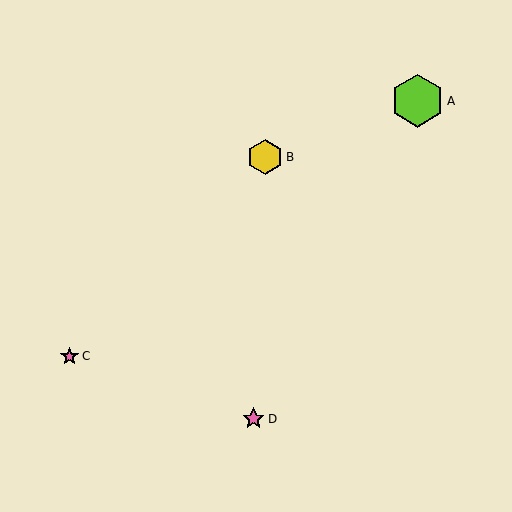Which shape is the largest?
The lime hexagon (labeled A) is the largest.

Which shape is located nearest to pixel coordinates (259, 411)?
The pink star (labeled D) at (254, 419) is nearest to that location.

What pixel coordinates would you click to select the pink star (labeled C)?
Click at (69, 356) to select the pink star C.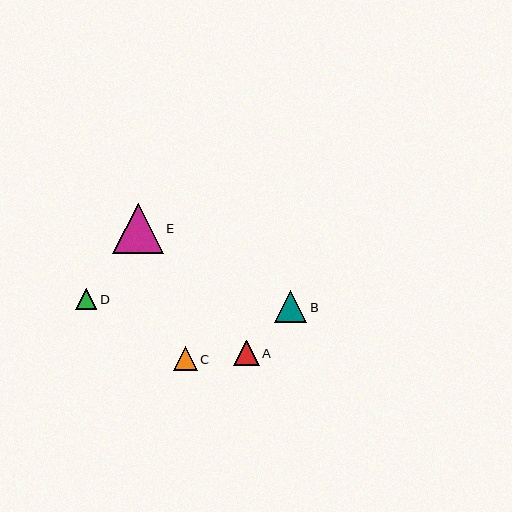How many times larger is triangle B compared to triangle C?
Triangle B is approximately 1.3 times the size of triangle C.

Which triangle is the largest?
Triangle E is the largest with a size of approximately 50 pixels.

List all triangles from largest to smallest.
From largest to smallest: E, B, A, C, D.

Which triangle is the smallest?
Triangle D is the smallest with a size of approximately 21 pixels.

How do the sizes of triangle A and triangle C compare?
Triangle A and triangle C are approximately the same size.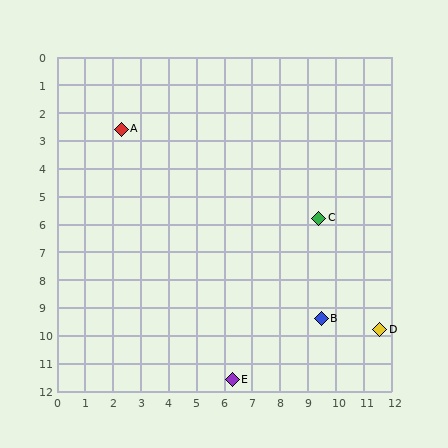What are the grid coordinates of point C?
Point C is at approximately (9.4, 5.8).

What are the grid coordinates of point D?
Point D is at approximately (11.6, 9.8).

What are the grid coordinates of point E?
Point E is at approximately (6.3, 11.6).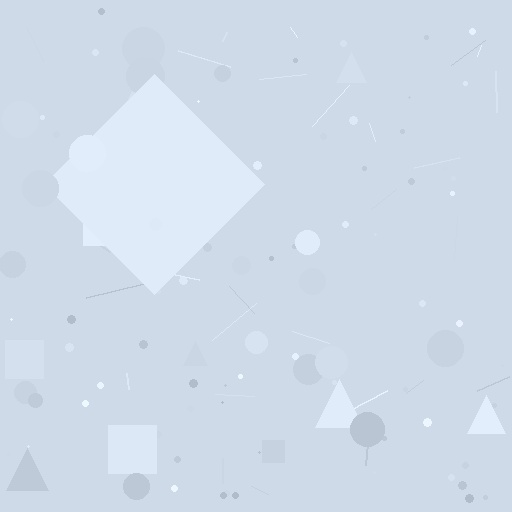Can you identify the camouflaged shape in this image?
The camouflaged shape is a diamond.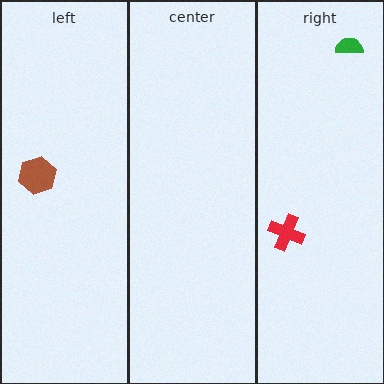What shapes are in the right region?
The red cross, the green semicircle.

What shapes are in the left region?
The brown hexagon.